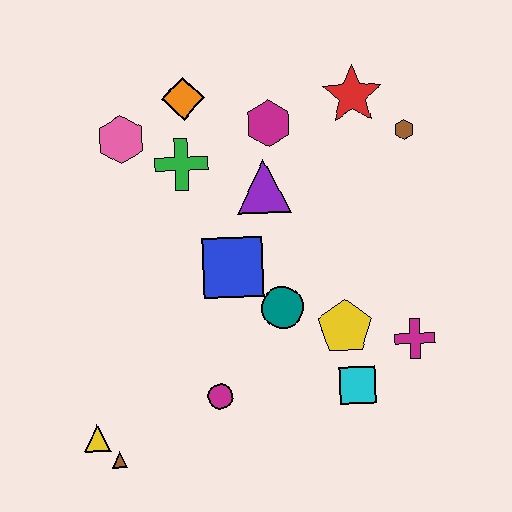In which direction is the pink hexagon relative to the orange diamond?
The pink hexagon is to the left of the orange diamond.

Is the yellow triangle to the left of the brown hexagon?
Yes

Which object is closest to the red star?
The brown hexagon is closest to the red star.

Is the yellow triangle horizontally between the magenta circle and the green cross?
No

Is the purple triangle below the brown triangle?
No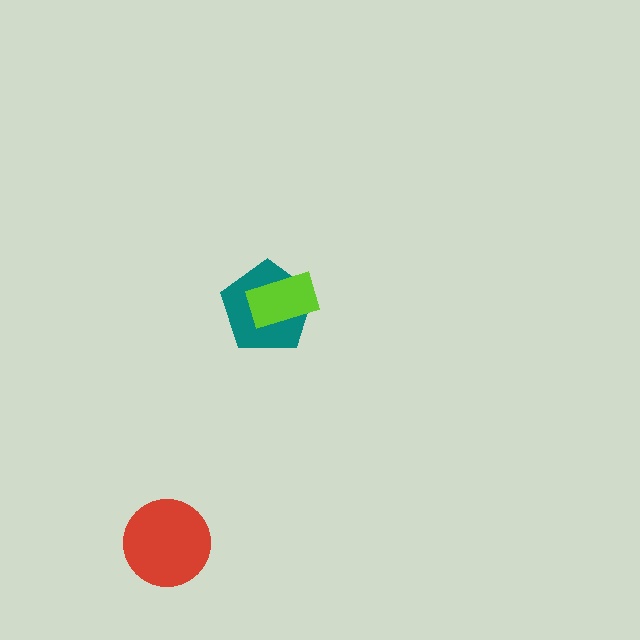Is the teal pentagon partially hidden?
Yes, it is partially covered by another shape.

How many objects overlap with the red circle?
0 objects overlap with the red circle.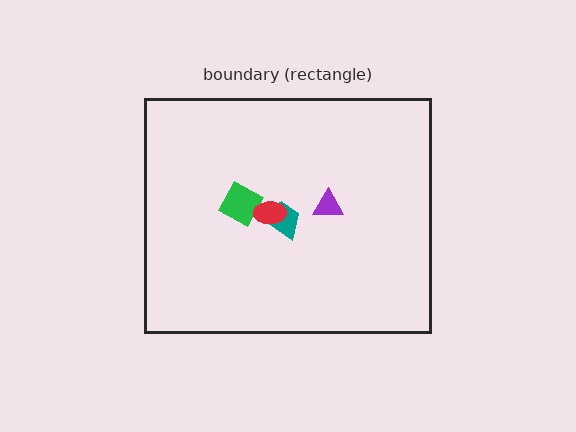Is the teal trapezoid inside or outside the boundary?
Inside.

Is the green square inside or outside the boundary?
Inside.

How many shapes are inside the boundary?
4 inside, 0 outside.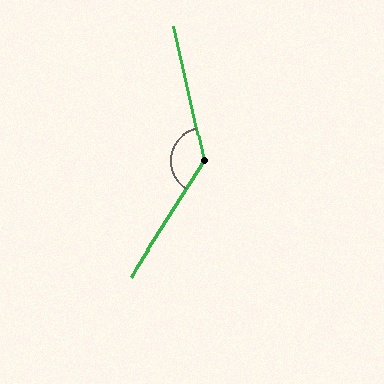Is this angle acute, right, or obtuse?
It is obtuse.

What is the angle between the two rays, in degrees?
Approximately 135 degrees.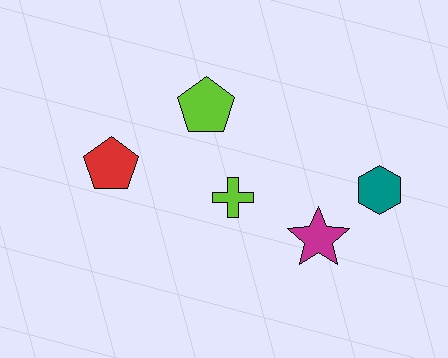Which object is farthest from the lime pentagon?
The teal hexagon is farthest from the lime pentagon.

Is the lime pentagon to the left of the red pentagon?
No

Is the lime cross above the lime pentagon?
No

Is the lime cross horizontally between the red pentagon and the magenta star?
Yes